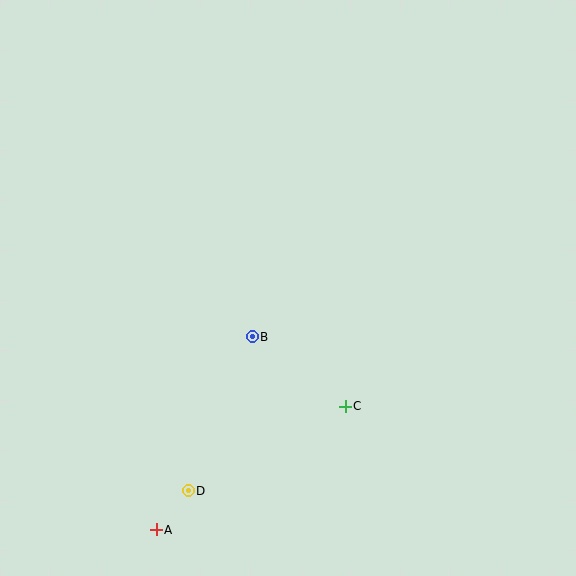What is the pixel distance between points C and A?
The distance between C and A is 226 pixels.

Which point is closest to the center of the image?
Point B at (252, 337) is closest to the center.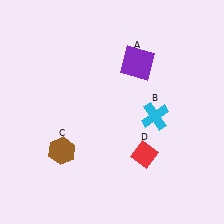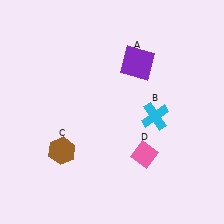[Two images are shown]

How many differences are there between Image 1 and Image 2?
There is 1 difference between the two images.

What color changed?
The diamond (D) changed from red in Image 1 to pink in Image 2.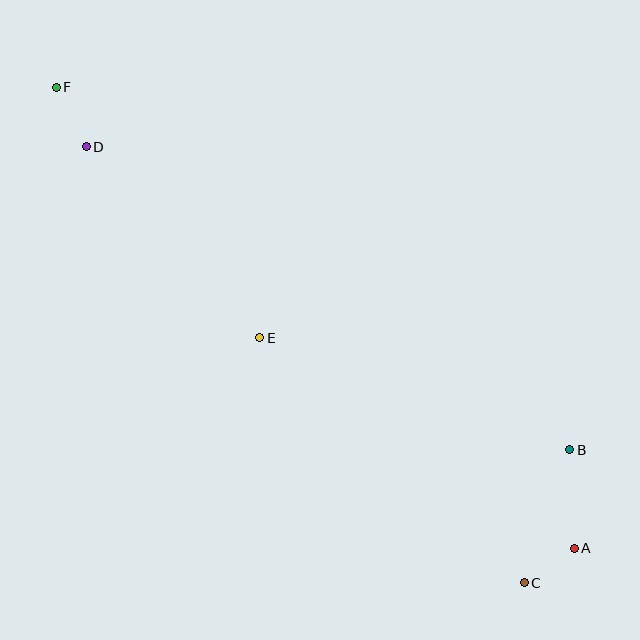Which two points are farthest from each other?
Points A and F are farthest from each other.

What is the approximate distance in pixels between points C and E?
The distance between C and E is approximately 360 pixels.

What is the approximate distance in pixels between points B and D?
The distance between B and D is approximately 571 pixels.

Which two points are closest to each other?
Points A and C are closest to each other.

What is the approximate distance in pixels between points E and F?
The distance between E and F is approximately 323 pixels.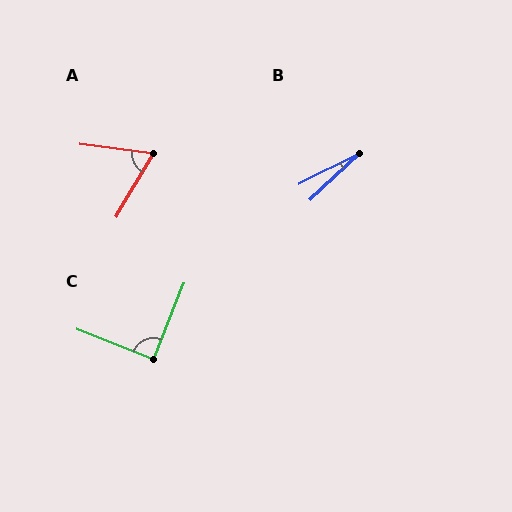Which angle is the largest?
C, at approximately 90 degrees.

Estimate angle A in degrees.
Approximately 67 degrees.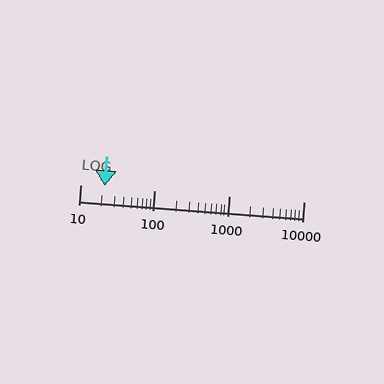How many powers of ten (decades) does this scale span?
The scale spans 3 decades, from 10 to 10000.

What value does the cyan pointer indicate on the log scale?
The pointer indicates approximately 21.